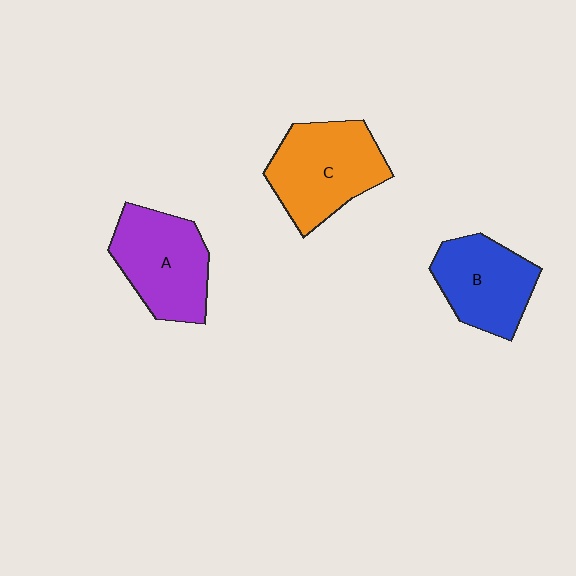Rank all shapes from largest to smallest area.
From largest to smallest: C (orange), A (purple), B (blue).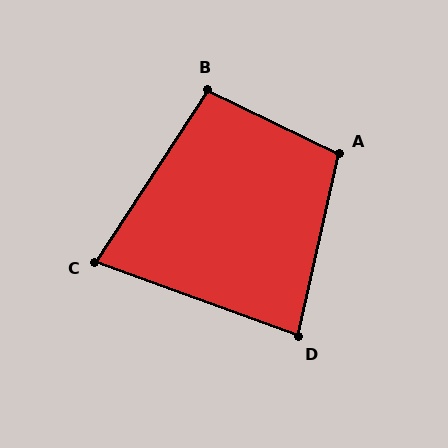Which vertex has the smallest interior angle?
C, at approximately 77 degrees.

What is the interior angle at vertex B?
Approximately 97 degrees (obtuse).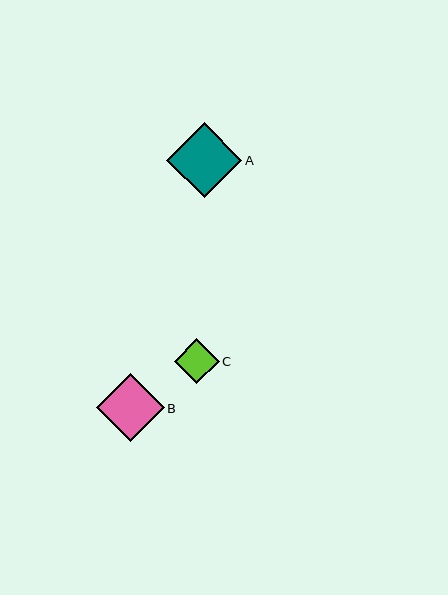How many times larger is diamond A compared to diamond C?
Diamond A is approximately 1.7 times the size of diamond C.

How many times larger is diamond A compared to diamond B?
Diamond A is approximately 1.1 times the size of diamond B.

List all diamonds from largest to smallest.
From largest to smallest: A, B, C.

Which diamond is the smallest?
Diamond C is the smallest with a size of approximately 44 pixels.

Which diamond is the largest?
Diamond A is the largest with a size of approximately 75 pixels.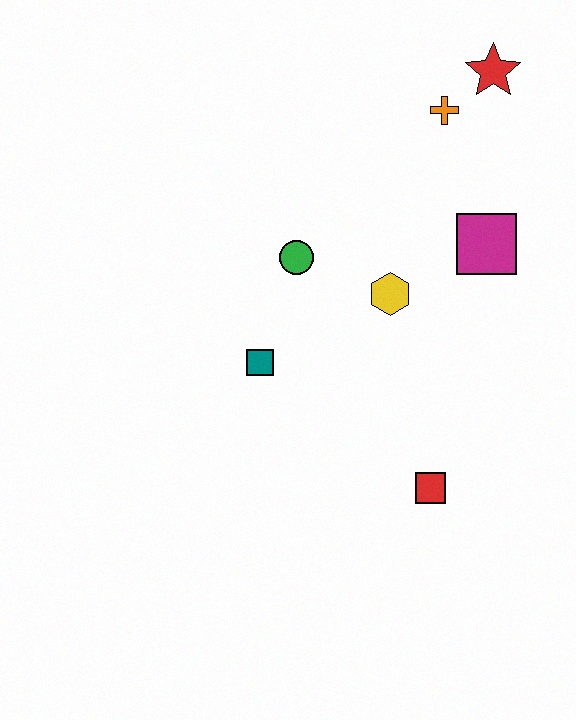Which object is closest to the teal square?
The green circle is closest to the teal square.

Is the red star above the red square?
Yes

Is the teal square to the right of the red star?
No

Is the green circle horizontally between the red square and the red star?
No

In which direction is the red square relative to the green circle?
The red square is below the green circle.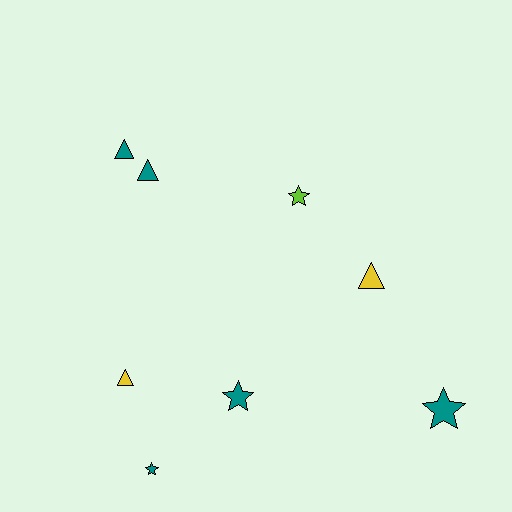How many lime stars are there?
There is 1 lime star.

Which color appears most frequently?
Teal, with 5 objects.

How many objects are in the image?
There are 8 objects.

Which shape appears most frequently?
Triangle, with 4 objects.